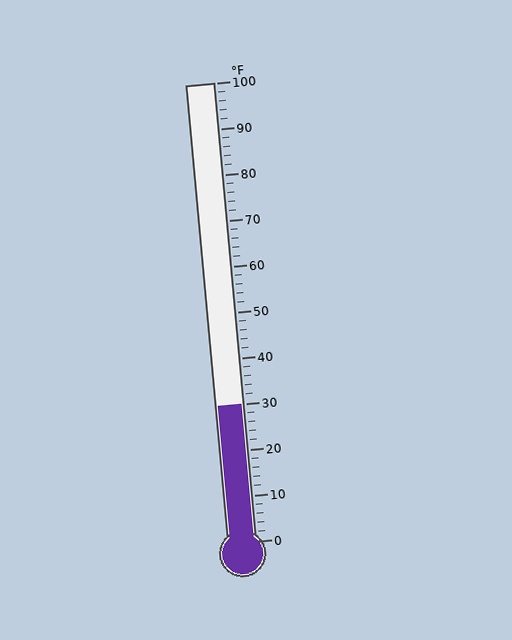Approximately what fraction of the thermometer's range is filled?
The thermometer is filled to approximately 30% of its range.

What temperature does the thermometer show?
The thermometer shows approximately 30°F.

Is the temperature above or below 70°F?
The temperature is below 70°F.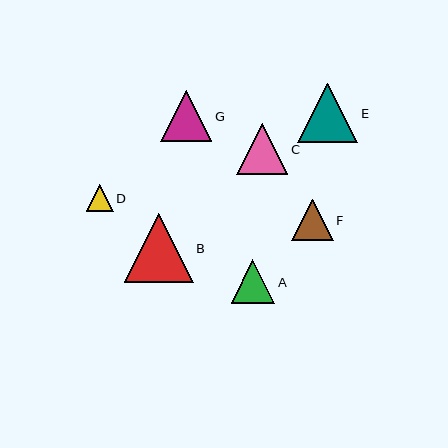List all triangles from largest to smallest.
From largest to smallest: B, E, G, C, A, F, D.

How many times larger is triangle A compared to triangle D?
Triangle A is approximately 1.6 times the size of triangle D.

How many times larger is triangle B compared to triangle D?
Triangle B is approximately 2.6 times the size of triangle D.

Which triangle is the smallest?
Triangle D is the smallest with a size of approximately 27 pixels.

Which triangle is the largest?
Triangle B is the largest with a size of approximately 69 pixels.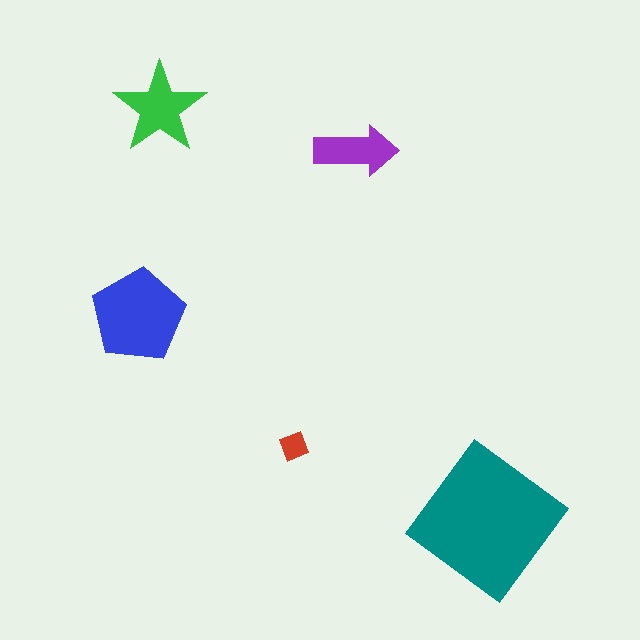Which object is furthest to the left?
The blue pentagon is leftmost.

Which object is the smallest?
The red diamond.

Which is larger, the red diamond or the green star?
The green star.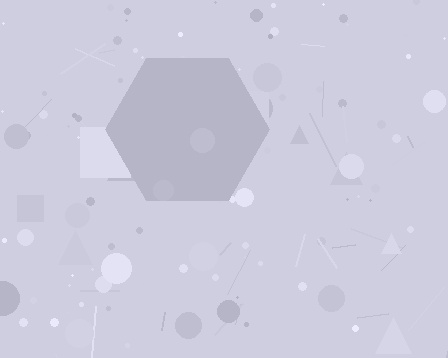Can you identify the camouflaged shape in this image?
The camouflaged shape is a hexagon.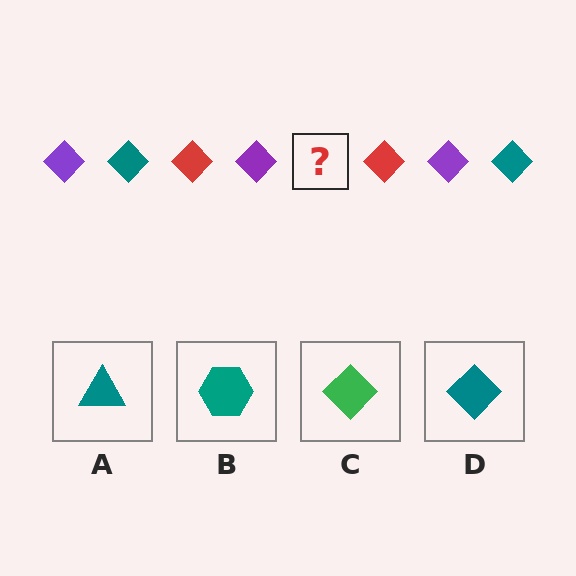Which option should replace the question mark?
Option D.